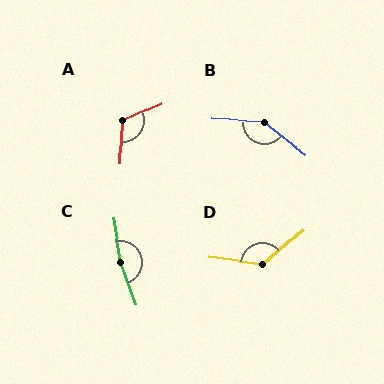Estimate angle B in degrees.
Approximately 145 degrees.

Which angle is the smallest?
A, at approximately 116 degrees.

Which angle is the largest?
C, at approximately 168 degrees.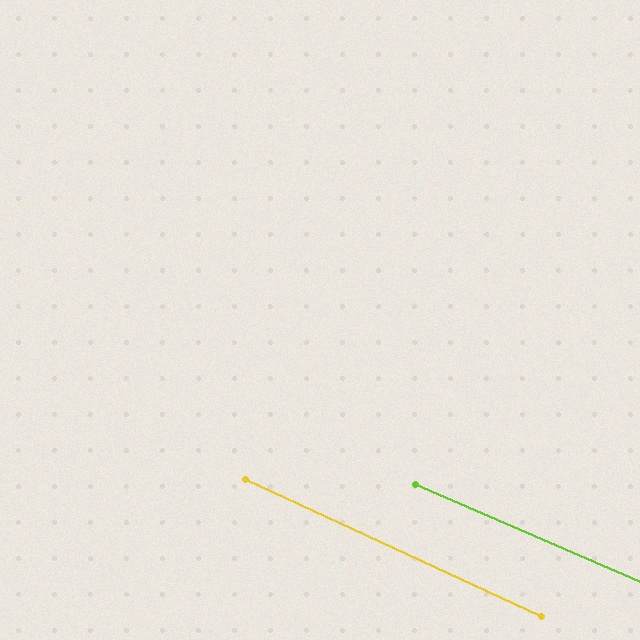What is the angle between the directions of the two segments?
Approximately 1 degree.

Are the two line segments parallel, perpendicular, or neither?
Parallel — their directions differ by only 1.4°.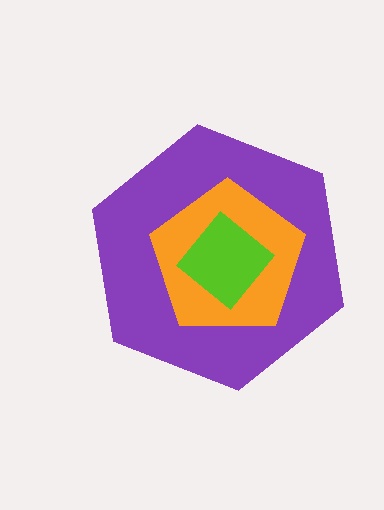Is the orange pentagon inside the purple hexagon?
Yes.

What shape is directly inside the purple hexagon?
The orange pentagon.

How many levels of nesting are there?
3.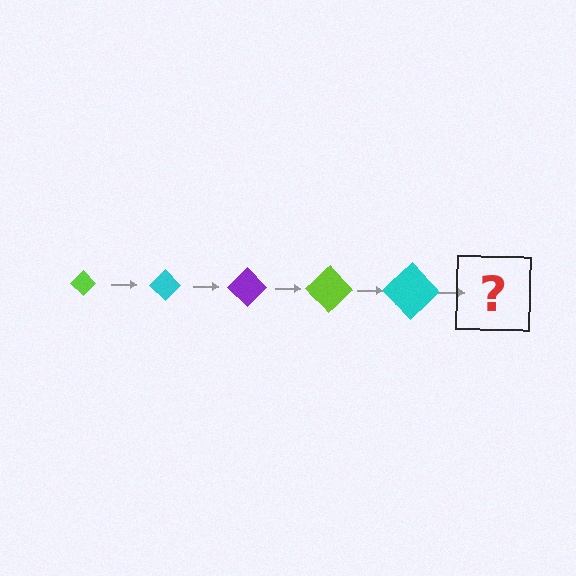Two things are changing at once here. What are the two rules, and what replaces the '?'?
The two rules are that the diamond grows larger each step and the color cycles through lime, cyan, and purple. The '?' should be a purple diamond, larger than the previous one.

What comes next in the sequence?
The next element should be a purple diamond, larger than the previous one.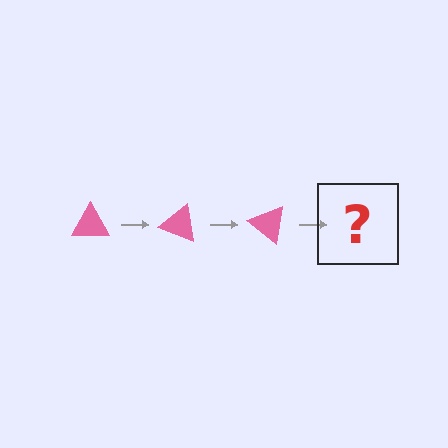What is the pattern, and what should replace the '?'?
The pattern is that the triangle rotates 20 degrees each step. The '?' should be a pink triangle rotated 60 degrees.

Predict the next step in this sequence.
The next step is a pink triangle rotated 60 degrees.